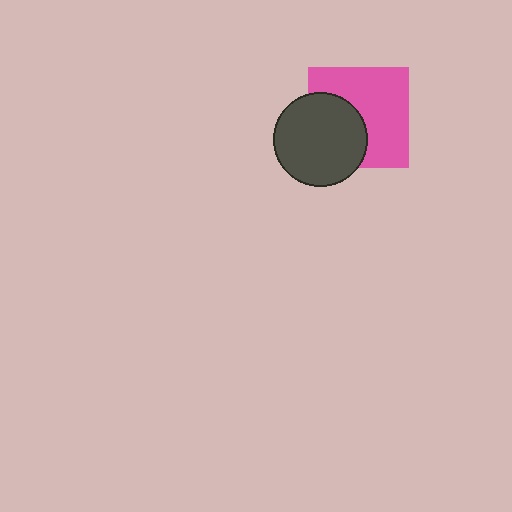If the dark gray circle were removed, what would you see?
You would see the complete pink square.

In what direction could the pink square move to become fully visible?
The pink square could move right. That would shift it out from behind the dark gray circle entirely.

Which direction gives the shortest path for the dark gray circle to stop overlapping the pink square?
Moving left gives the shortest separation.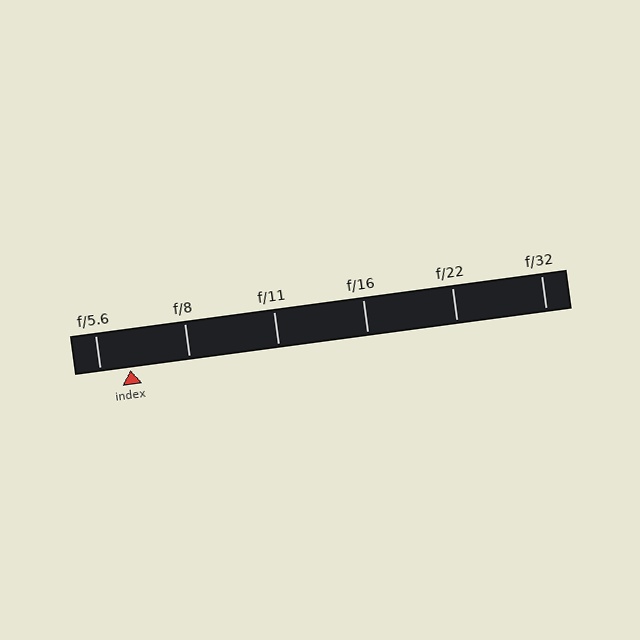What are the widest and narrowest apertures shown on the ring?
The widest aperture shown is f/5.6 and the narrowest is f/32.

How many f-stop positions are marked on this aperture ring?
There are 6 f-stop positions marked.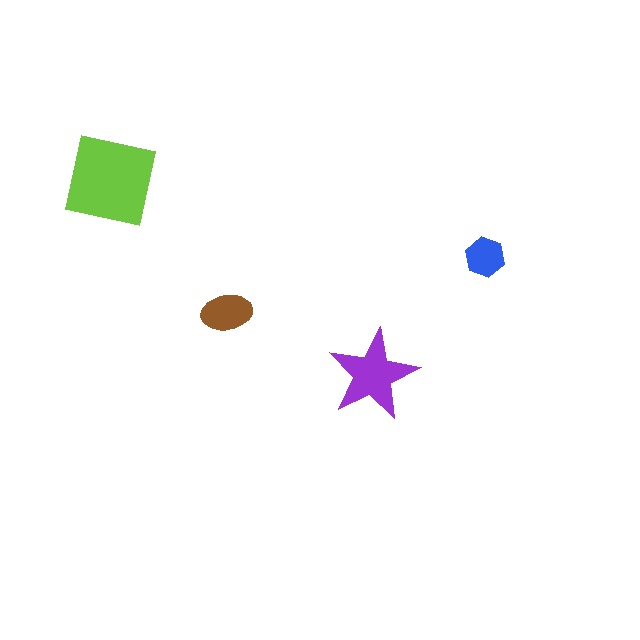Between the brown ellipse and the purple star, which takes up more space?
The purple star.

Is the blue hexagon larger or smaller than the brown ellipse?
Smaller.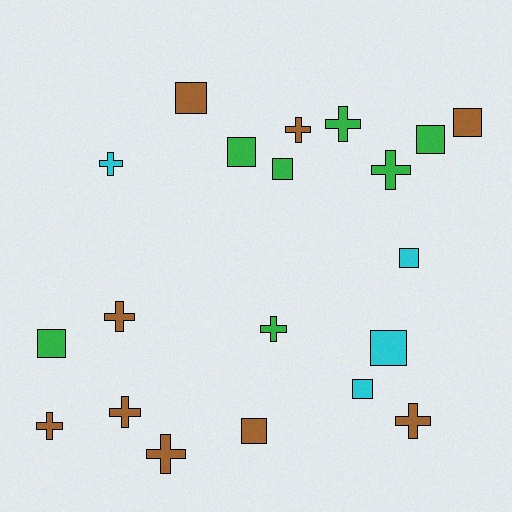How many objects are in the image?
There are 20 objects.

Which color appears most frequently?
Brown, with 9 objects.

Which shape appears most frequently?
Square, with 10 objects.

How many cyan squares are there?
There are 3 cyan squares.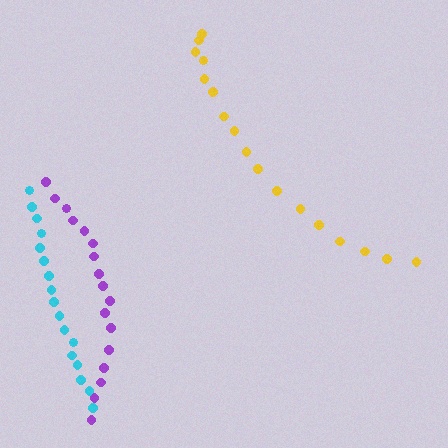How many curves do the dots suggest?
There are 3 distinct paths.